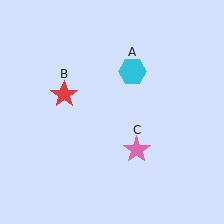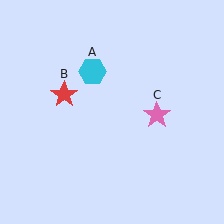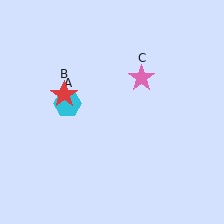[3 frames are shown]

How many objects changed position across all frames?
2 objects changed position: cyan hexagon (object A), pink star (object C).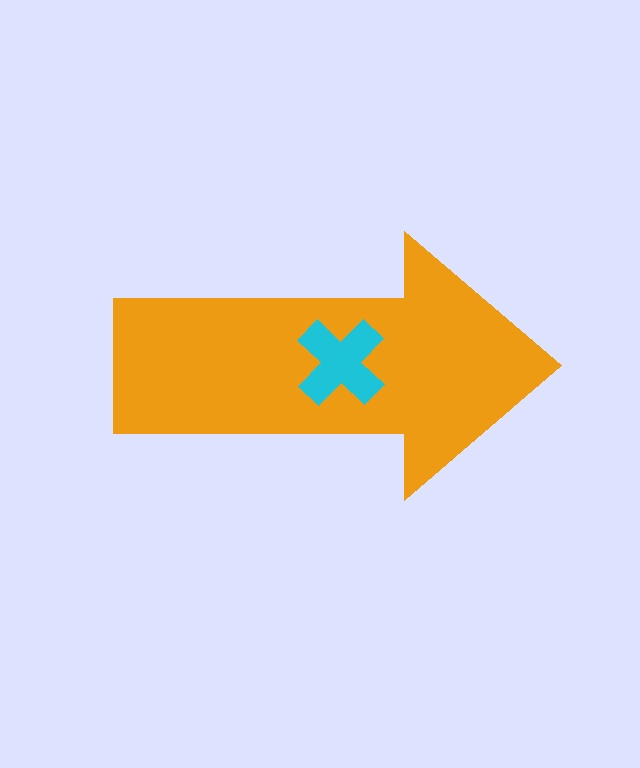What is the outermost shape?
The orange arrow.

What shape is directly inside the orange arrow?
The cyan cross.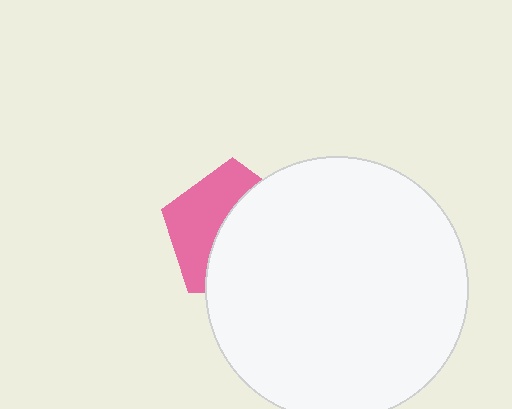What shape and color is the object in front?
The object in front is a white circle.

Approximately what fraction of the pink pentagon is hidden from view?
Roughly 57% of the pink pentagon is hidden behind the white circle.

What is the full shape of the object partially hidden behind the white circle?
The partially hidden object is a pink pentagon.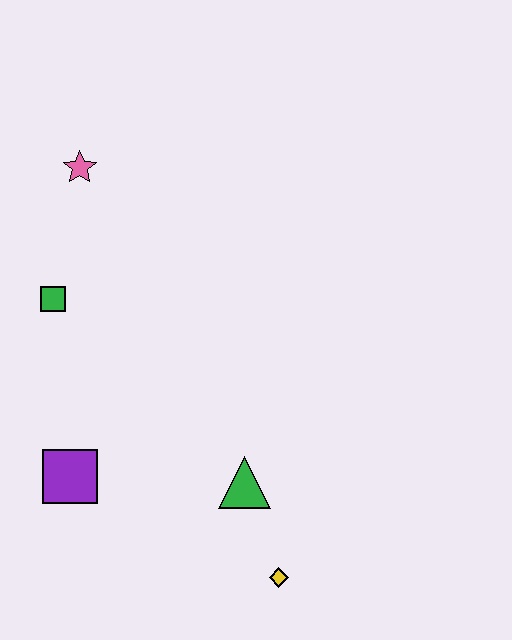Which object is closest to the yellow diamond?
The green triangle is closest to the yellow diamond.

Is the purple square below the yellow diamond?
No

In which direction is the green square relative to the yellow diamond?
The green square is above the yellow diamond.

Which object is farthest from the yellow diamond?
The pink star is farthest from the yellow diamond.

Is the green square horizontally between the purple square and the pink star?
No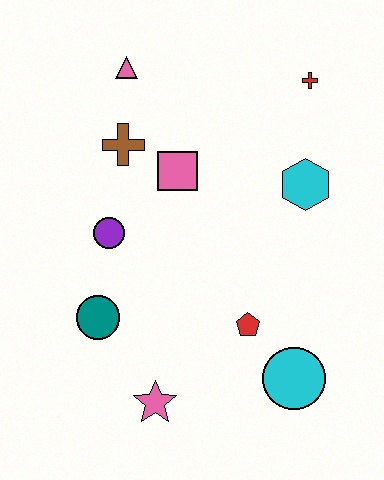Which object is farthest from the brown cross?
The cyan circle is farthest from the brown cross.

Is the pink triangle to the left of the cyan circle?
Yes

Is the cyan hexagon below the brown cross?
Yes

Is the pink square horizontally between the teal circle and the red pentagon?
Yes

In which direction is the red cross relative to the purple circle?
The red cross is to the right of the purple circle.